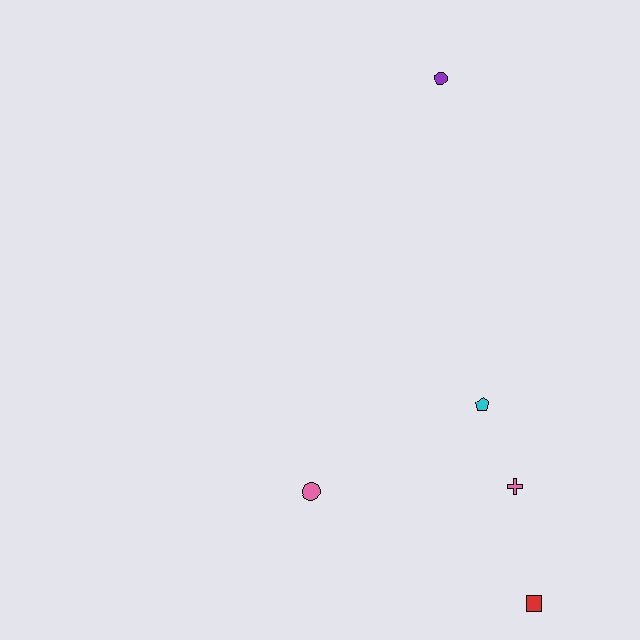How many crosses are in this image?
There is 1 cross.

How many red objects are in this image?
There is 1 red object.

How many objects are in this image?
There are 5 objects.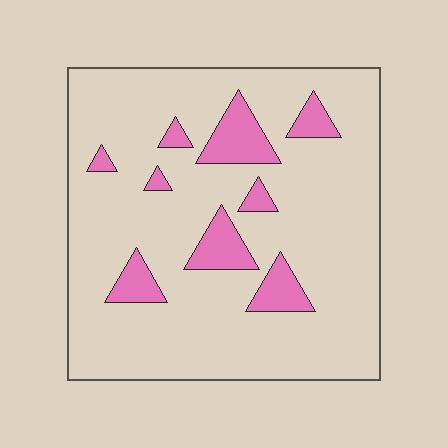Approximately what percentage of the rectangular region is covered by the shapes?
Approximately 15%.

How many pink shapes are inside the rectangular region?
9.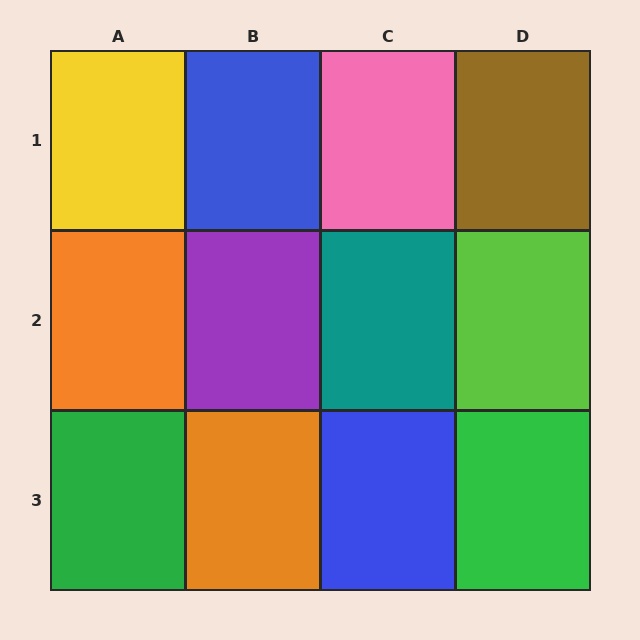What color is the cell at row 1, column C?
Pink.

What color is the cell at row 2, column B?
Purple.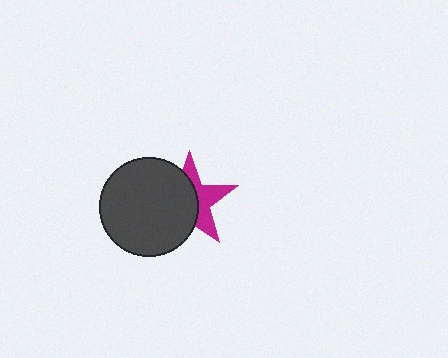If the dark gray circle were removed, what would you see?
You would see the complete magenta star.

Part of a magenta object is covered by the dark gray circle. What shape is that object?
It is a star.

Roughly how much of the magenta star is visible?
A small part of it is visible (roughly 43%).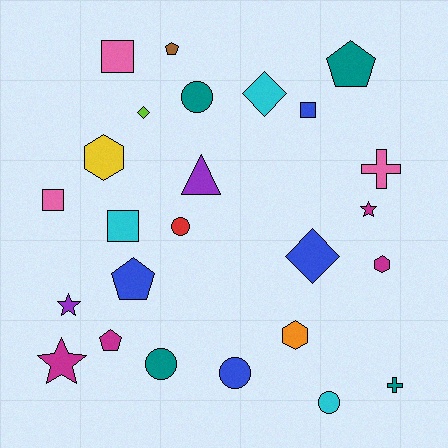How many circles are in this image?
There are 5 circles.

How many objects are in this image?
There are 25 objects.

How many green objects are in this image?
There are no green objects.